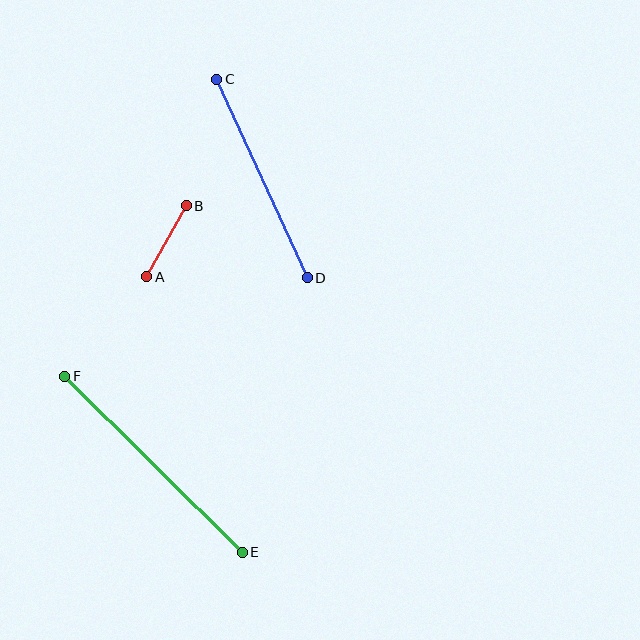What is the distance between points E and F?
The distance is approximately 250 pixels.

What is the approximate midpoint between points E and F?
The midpoint is at approximately (153, 464) pixels.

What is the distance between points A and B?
The distance is approximately 81 pixels.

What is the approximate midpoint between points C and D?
The midpoint is at approximately (262, 178) pixels.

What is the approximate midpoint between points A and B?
The midpoint is at approximately (166, 241) pixels.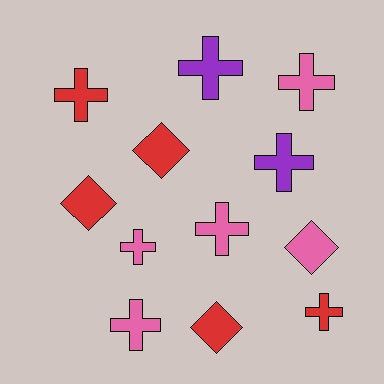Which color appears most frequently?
Pink, with 5 objects.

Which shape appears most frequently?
Cross, with 8 objects.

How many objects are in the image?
There are 12 objects.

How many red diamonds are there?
There are 3 red diamonds.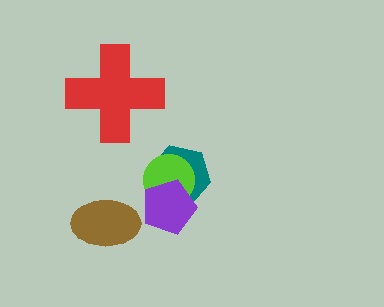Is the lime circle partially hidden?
Yes, it is partially covered by another shape.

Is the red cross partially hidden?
No, no other shape covers it.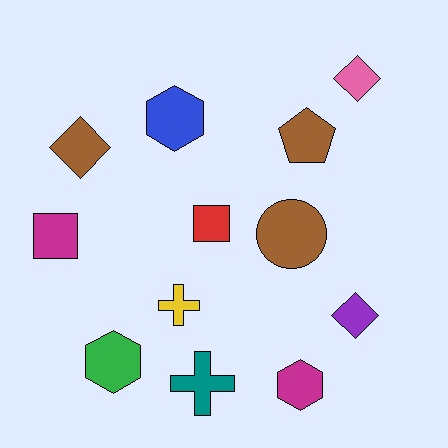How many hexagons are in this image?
There are 3 hexagons.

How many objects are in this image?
There are 12 objects.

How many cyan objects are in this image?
There are no cyan objects.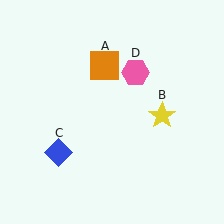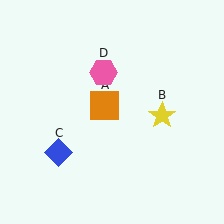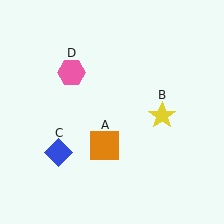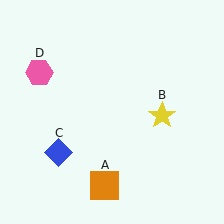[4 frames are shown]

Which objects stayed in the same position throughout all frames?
Yellow star (object B) and blue diamond (object C) remained stationary.